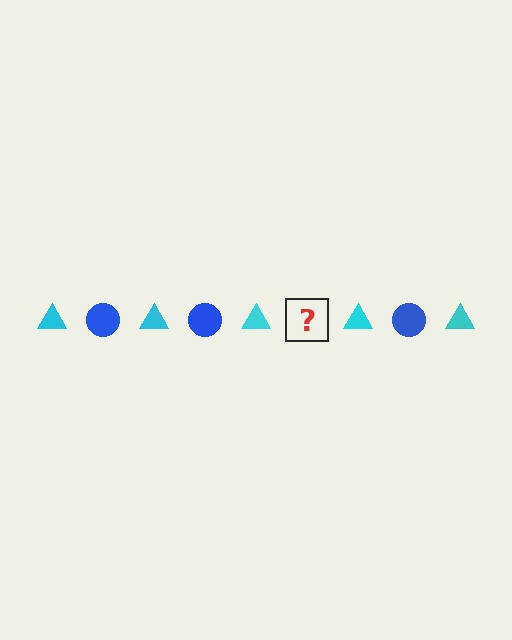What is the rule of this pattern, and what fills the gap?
The rule is that the pattern alternates between cyan triangle and blue circle. The gap should be filled with a blue circle.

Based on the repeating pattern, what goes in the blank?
The blank should be a blue circle.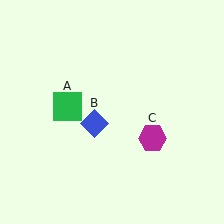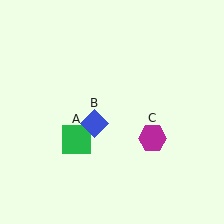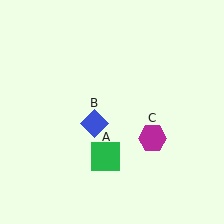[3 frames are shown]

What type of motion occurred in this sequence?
The green square (object A) rotated counterclockwise around the center of the scene.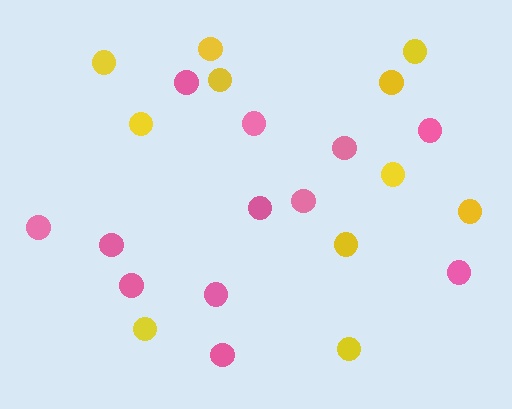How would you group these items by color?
There are 2 groups: one group of yellow circles (11) and one group of pink circles (12).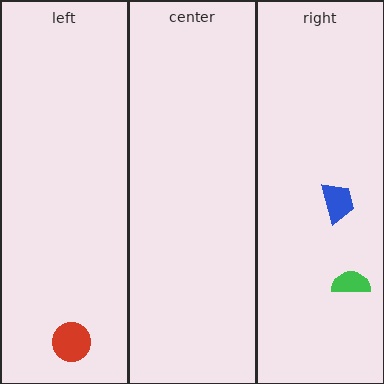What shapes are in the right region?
The green semicircle, the blue trapezoid.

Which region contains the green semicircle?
The right region.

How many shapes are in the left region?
1.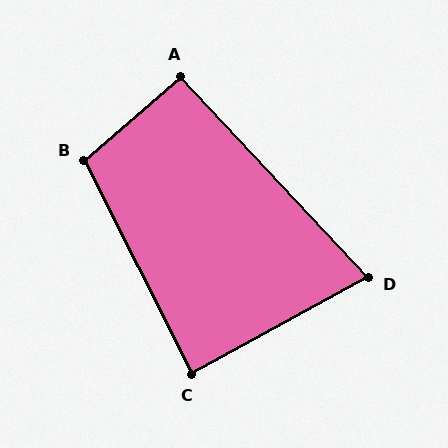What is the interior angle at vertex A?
Approximately 92 degrees (approximately right).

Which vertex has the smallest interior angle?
D, at approximately 76 degrees.